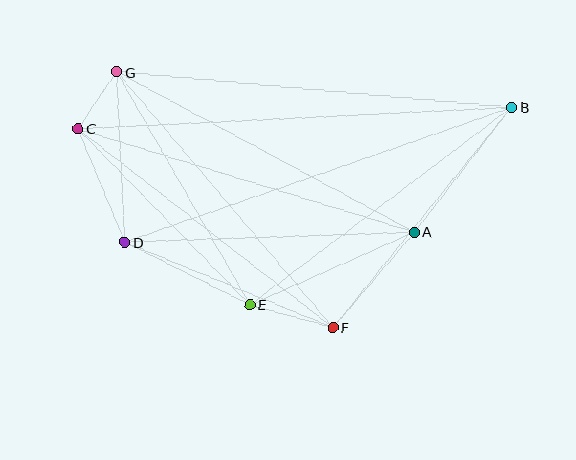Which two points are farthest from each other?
Points B and C are farthest from each other.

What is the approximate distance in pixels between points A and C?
The distance between A and C is approximately 351 pixels.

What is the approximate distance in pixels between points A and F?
The distance between A and F is approximately 126 pixels.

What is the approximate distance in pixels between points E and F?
The distance between E and F is approximately 86 pixels.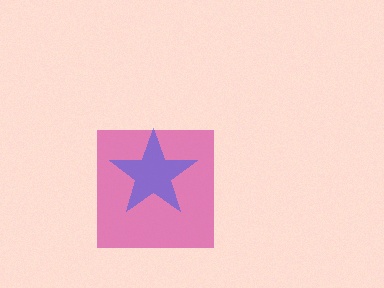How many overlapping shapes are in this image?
There are 2 overlapping shapes in the image.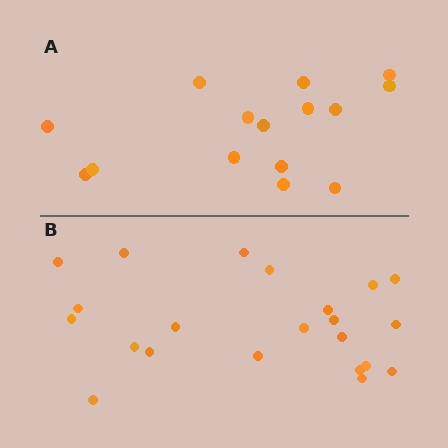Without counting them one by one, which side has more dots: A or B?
Region B (the bottom region) has more dots.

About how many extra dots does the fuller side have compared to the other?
Region B has roughly 8 or so more dots than region A.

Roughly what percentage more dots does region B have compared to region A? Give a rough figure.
About 45% more.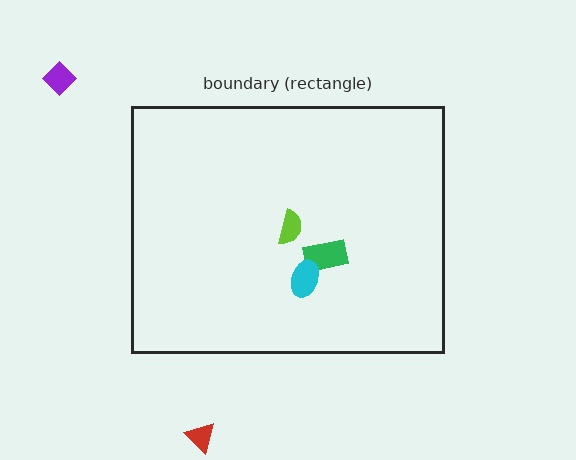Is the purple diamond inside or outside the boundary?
Outside.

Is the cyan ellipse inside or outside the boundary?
Inside.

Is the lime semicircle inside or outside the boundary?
Inside.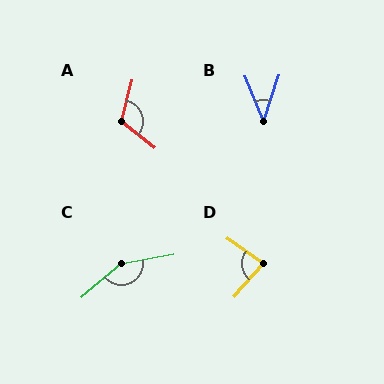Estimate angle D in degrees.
Approximately 84 degrees.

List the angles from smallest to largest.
B (41°), D (84°), A (115°), C (149°).